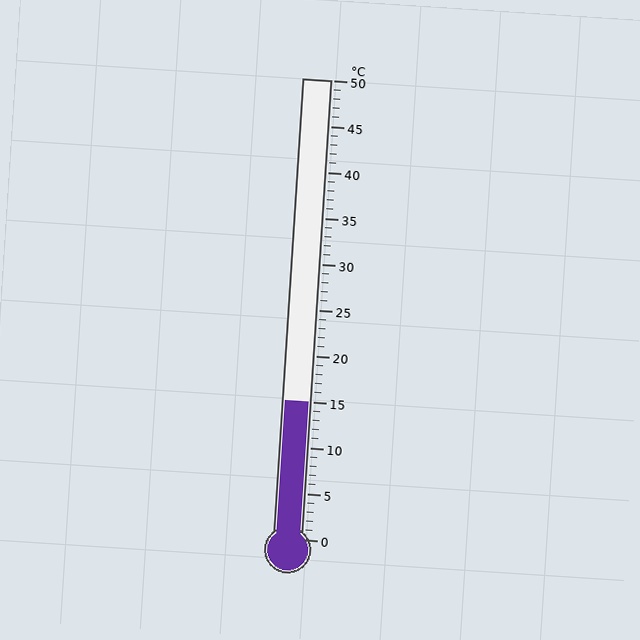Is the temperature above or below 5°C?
The temperature is above 5°C.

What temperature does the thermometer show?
The thermometer shows approximately 15°C.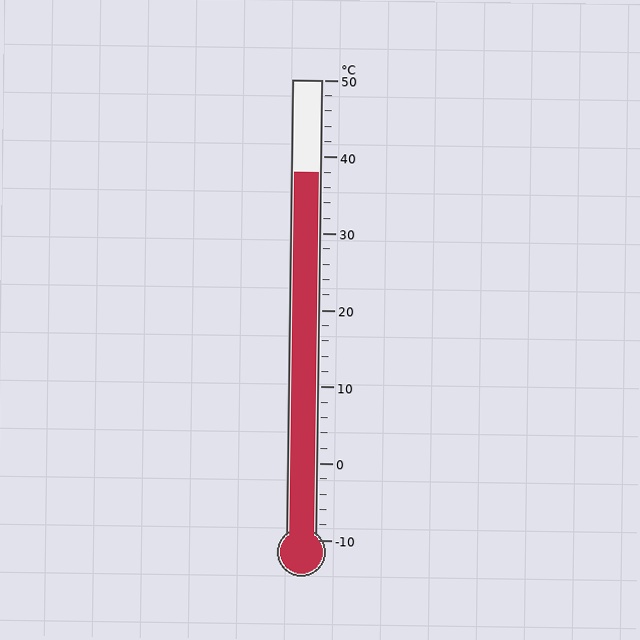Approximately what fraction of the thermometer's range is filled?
The thermometer is filled to approximately 80% of its range.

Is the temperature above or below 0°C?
The temperature is above 0°C.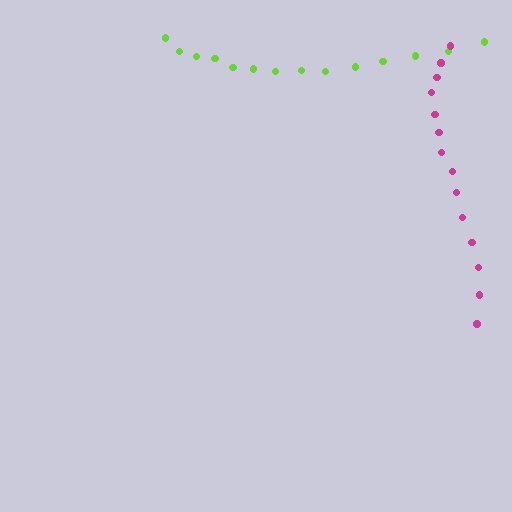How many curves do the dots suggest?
There are 2 distinct paths.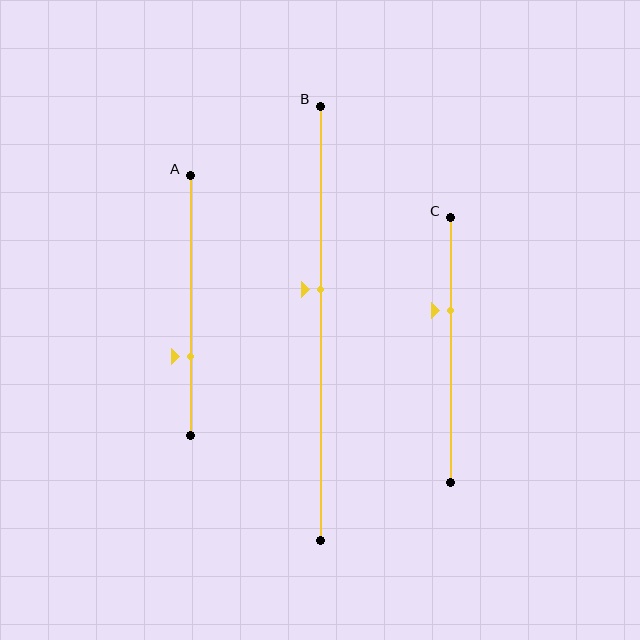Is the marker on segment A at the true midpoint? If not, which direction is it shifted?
No, the marker on segment A is shifted downward by about 20% of the segment length.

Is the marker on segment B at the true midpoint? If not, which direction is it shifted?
No, the marker on segment B is shifted upward by about 8% of the segment length.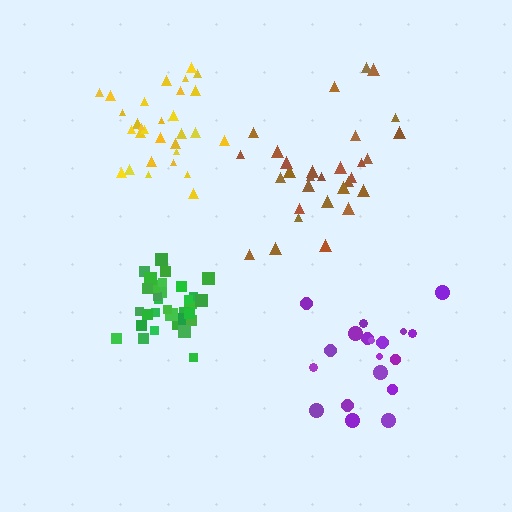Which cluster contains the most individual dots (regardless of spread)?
Green (32).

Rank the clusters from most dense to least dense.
green, yellow, brown, purple.